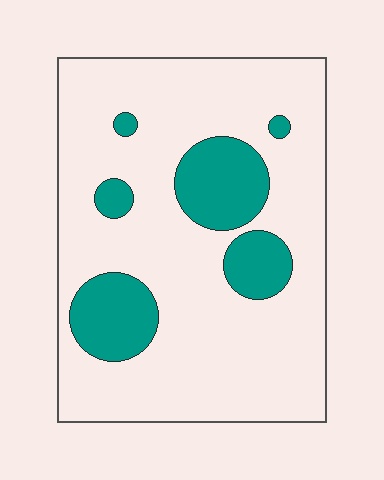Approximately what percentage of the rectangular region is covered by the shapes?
Approximately 20%.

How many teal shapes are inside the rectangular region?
6.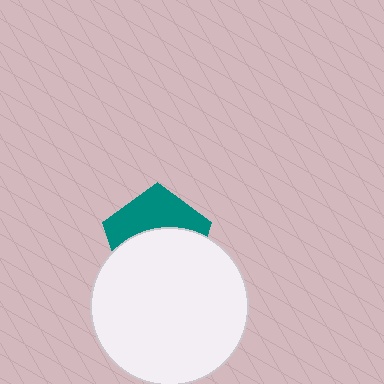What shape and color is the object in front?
The object in front is a white circle.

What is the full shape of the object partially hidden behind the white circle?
The partially hidden object is a teal pentagon.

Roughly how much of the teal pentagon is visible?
A small part of it is visible (roughly 42%).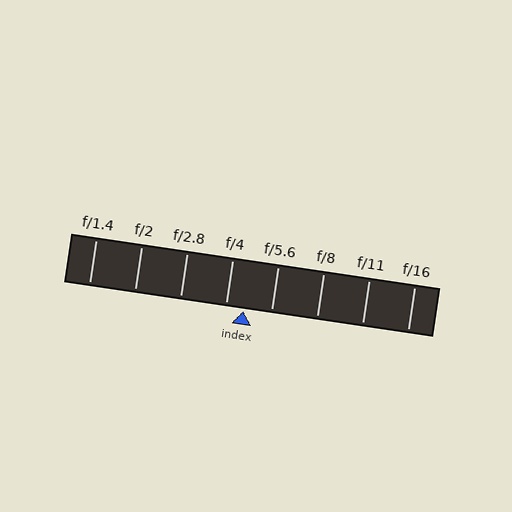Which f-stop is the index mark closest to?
The index mark is closest to f/4.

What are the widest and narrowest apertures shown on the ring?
The widest aperture shown is f/1.4 and the narrowest is f/16.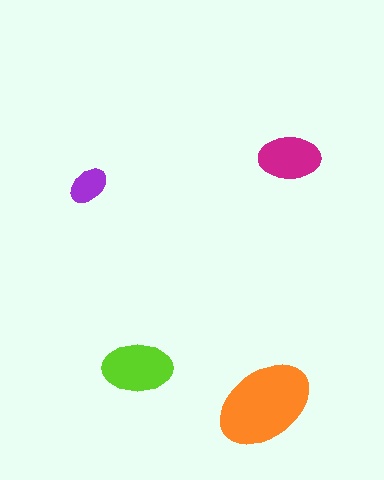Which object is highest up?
The magenta ellipse is topmost.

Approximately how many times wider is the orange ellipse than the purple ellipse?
About 2.5 times wider.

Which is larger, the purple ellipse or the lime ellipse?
The lime one.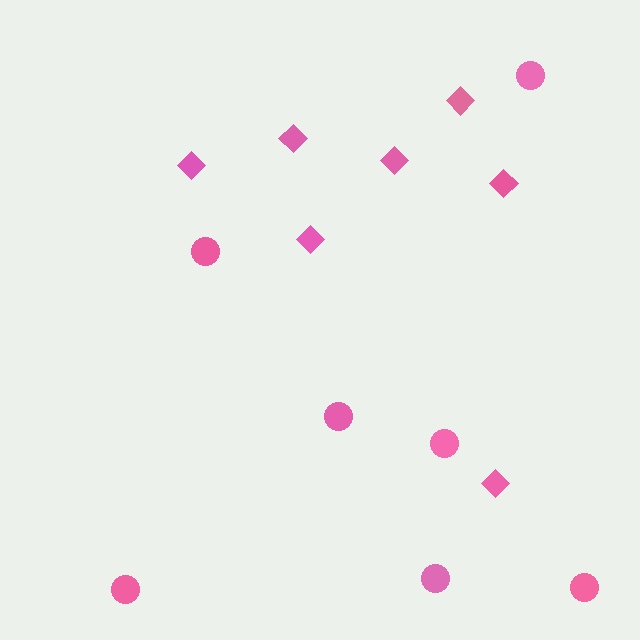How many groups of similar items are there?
There are 2 groups: one group of diamonds (7) and one group of circles (7).